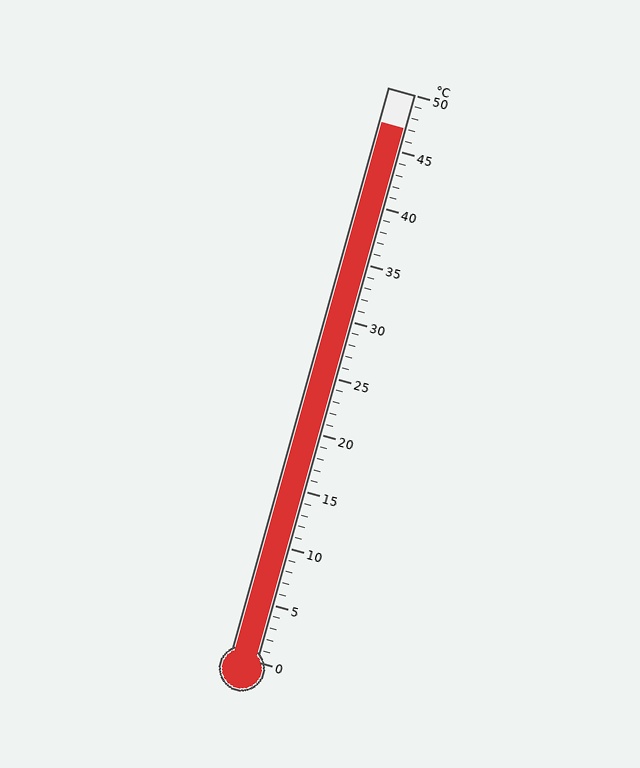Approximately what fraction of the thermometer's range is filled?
The thermometer is filled to approximately 95% of its range.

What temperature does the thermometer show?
The thermometer shows approximately 47°C.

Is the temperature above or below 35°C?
The temperature is above 35°C.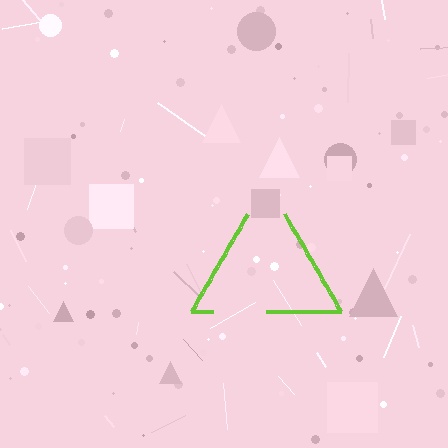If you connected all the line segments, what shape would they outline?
They would outline a triangle.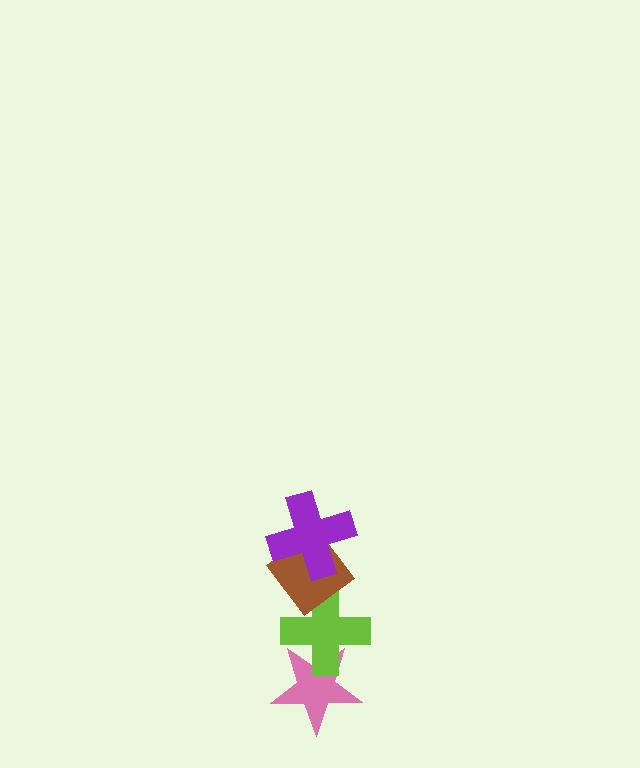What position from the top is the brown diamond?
The brown diamond is 2nd from the top.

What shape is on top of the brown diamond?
The purple cross is on top of the brown diamond.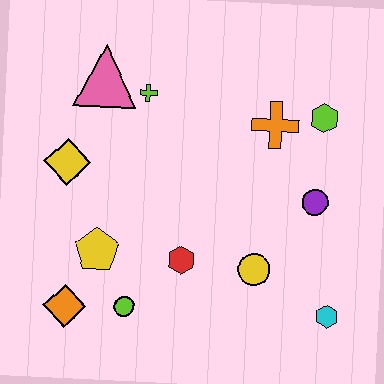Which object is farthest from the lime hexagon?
The orange diamond is farthest from the lime hexagon.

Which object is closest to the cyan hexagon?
The yellow circle is closest to the cyan hexagon.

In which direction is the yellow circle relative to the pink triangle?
The yellow circle is below the pink triangle.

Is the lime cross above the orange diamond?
Yes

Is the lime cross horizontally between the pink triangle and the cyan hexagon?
Yes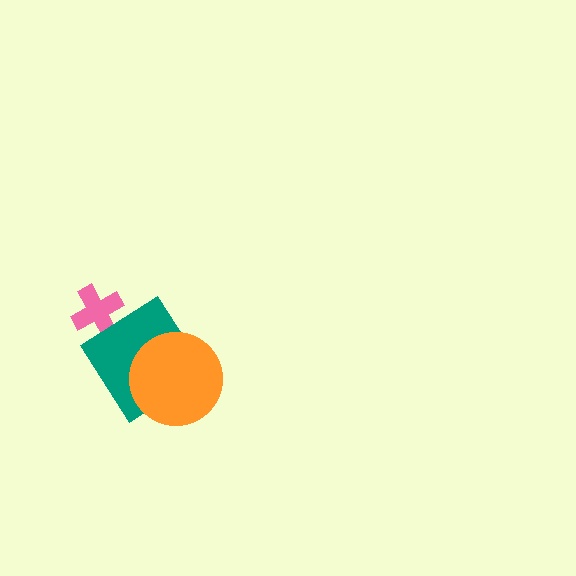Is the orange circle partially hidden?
No, no other shape covers it.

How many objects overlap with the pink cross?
0 objects overlap with the pink cross.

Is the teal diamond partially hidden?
Yes, it is partially covered by another shape.